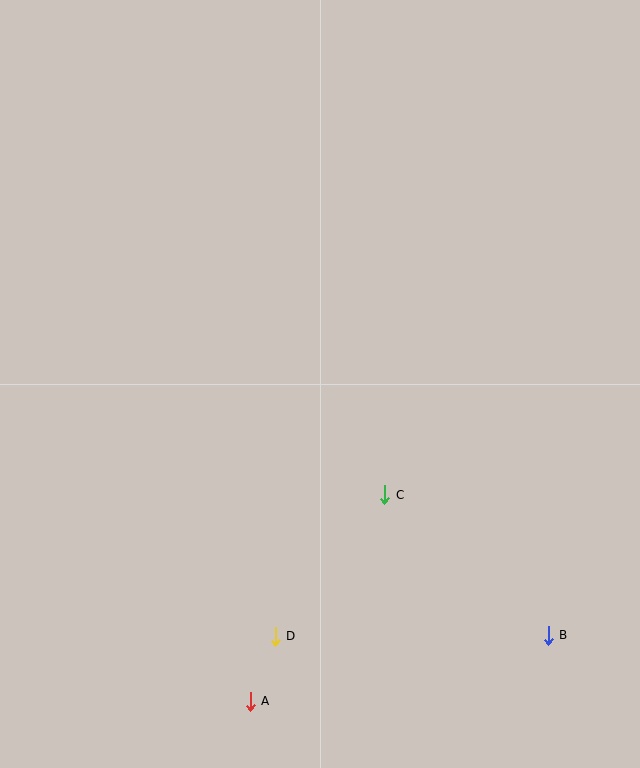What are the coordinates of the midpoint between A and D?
The midpoint between A and D is at (263, 669).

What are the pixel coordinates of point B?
Point B is at (548, 635).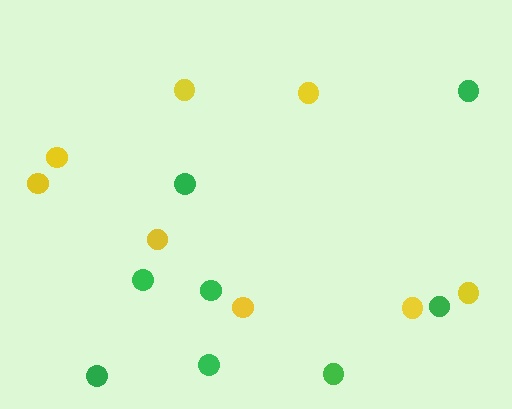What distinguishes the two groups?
There are 2 groups: one group of green circles (8) and one group of yellow circles (8).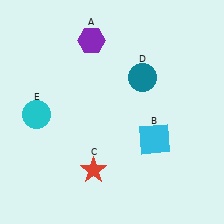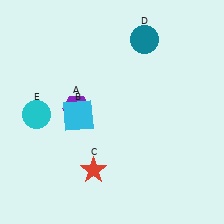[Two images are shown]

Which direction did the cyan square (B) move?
The cyan square (B) moved left.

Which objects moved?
The objects that moved are: the purple hexagon (A), the cyan square (B), the teal circle (D).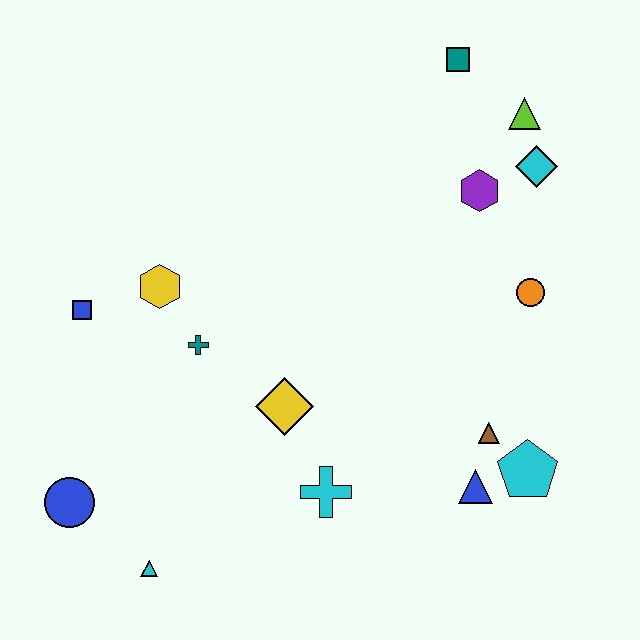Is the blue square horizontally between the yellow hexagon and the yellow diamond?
No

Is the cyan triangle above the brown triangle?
No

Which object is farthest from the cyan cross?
The teal square is farthest from the cyan cross.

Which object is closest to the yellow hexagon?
The teal cross is closest to the yellow hexagon.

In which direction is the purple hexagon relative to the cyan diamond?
The purple hexagon is to the left of the cyan diamond.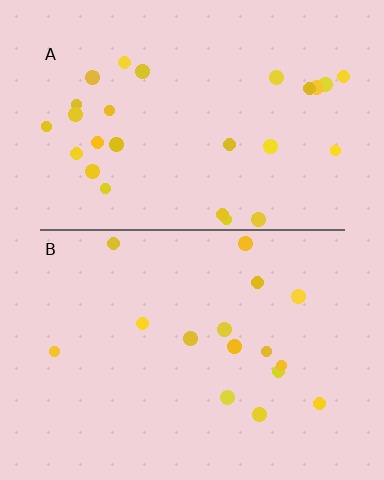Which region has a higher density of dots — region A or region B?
A (the top).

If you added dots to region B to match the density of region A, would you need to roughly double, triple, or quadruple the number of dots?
Approximately double.